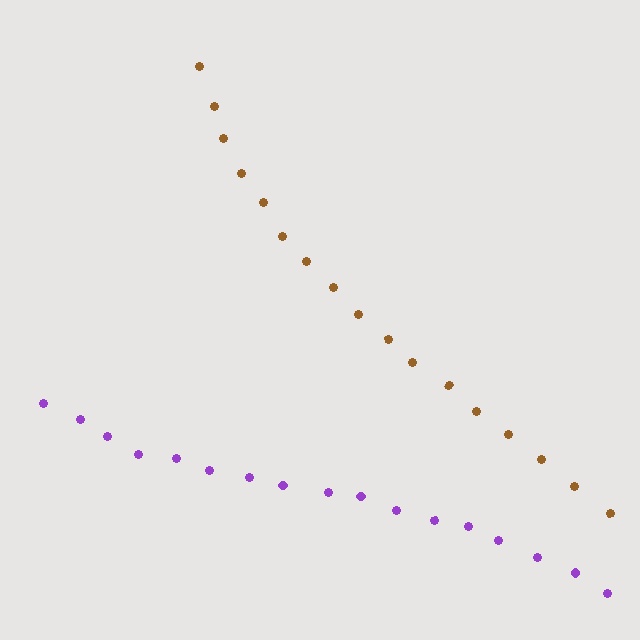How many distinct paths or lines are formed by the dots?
There are 2 distinct paths.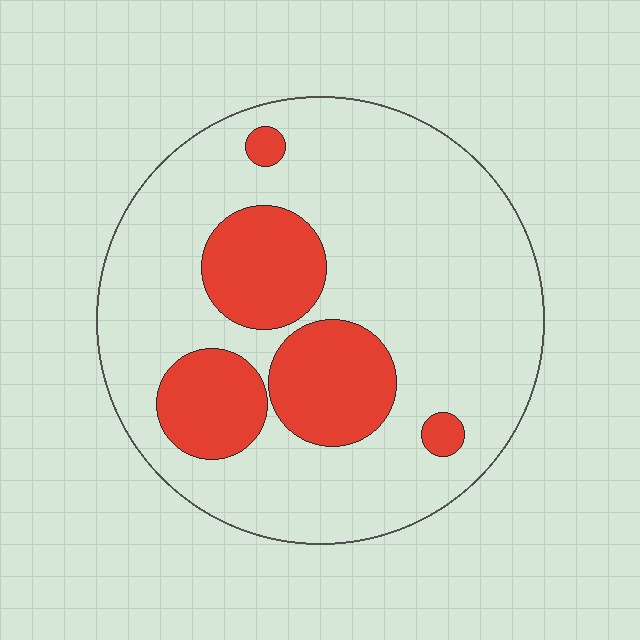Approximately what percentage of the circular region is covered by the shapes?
Approximately 25%.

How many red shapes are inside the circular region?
5.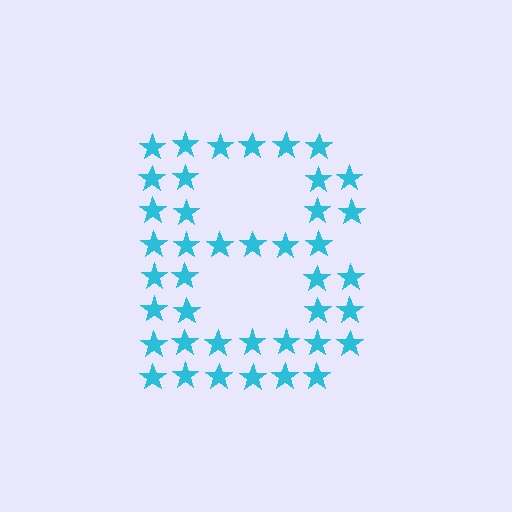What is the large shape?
The large shape is the letter B.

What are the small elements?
The small elements are stars.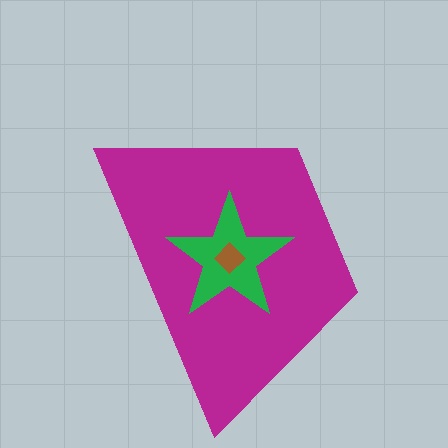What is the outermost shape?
The magenta trapezoid.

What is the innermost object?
The brown diamond.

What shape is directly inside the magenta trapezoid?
The green star.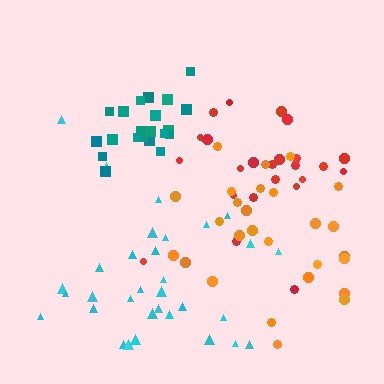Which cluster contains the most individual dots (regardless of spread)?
Cyan (32).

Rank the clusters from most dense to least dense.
teal, orange, cyan, red.